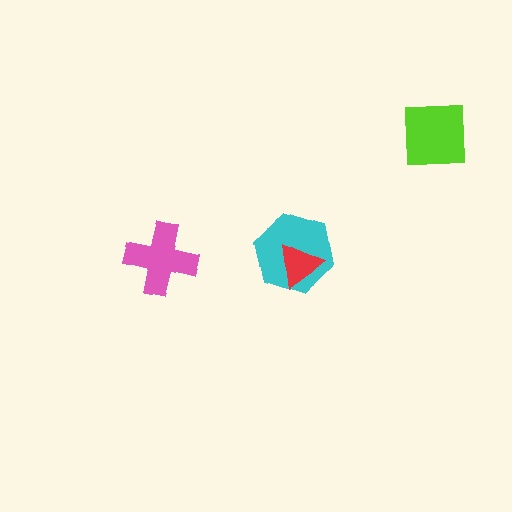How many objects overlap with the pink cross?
0 objects overlap with the pink cross.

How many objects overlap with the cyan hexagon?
1 object overlaps with the cyan hexagon.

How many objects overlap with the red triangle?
1 object overlaps with the red triangle.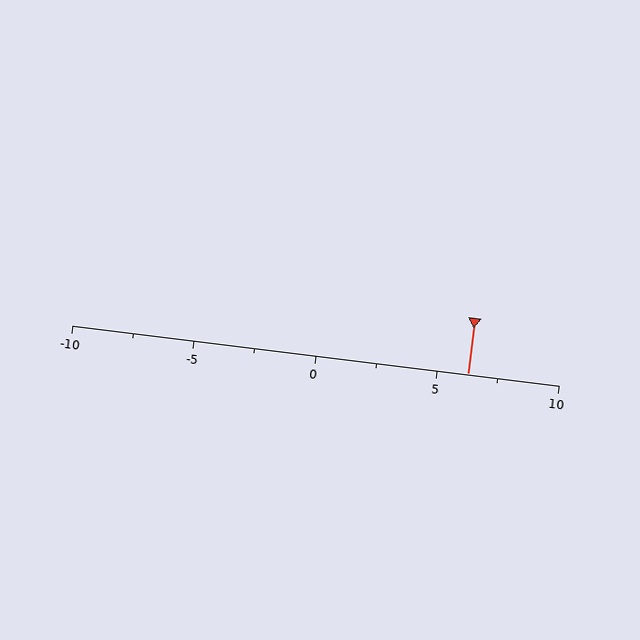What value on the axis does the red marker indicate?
The marker indicates approximately 6.2.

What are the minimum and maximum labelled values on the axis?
The axis runs from -10 to 10.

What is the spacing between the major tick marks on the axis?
The major ticks are spaced 5 apart.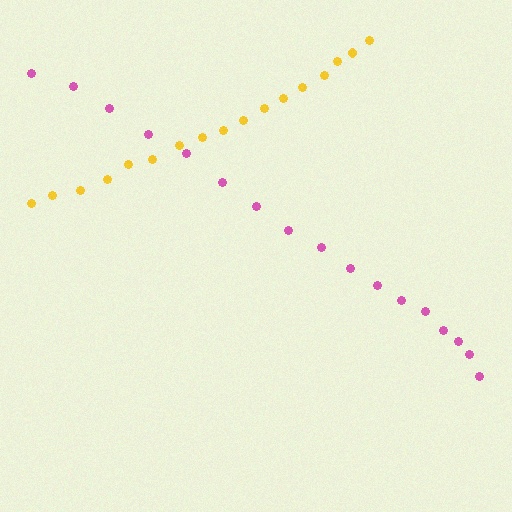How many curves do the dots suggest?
There are 2 distinct paths.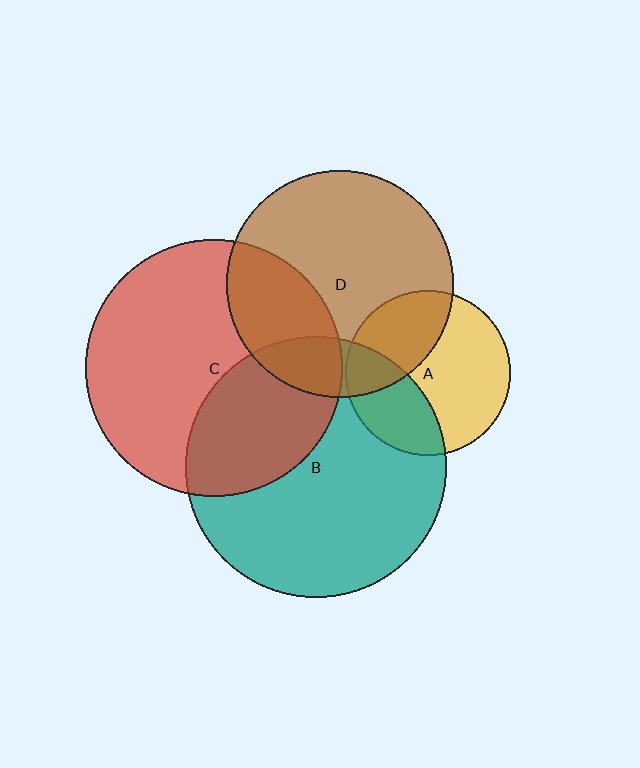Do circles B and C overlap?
Yes.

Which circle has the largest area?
Circle B (teal).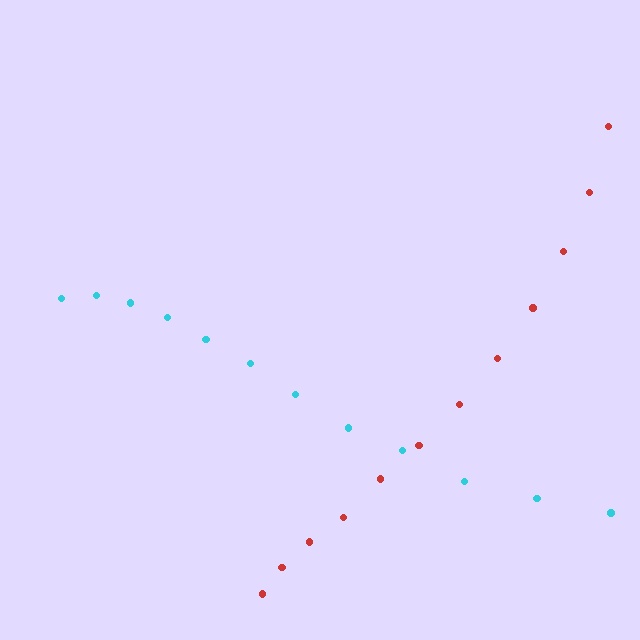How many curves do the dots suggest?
There are 2 distinct paths.